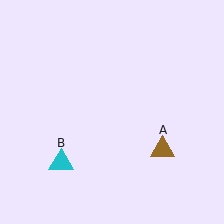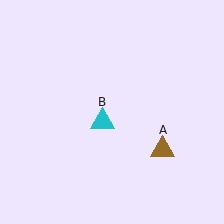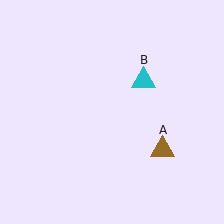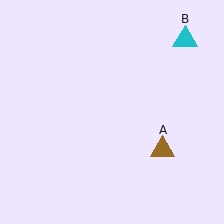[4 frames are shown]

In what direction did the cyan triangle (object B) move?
The cyan triangle (object B) moved up and to the right.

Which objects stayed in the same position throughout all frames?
Brown triangle (object A) remained stationary.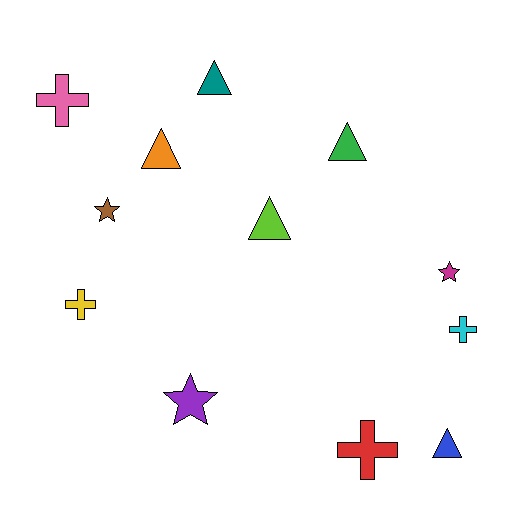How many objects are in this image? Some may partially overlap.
There are 12 objects.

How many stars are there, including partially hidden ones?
There are 3 stars.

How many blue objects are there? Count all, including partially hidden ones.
There is 1 blue object.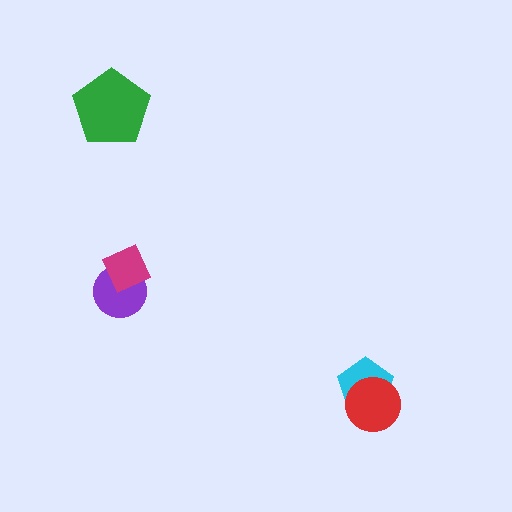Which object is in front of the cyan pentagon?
The red circle is in front of the cyan pentagon.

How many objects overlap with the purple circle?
1 object overlaps with the purple circle.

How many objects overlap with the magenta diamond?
1 object overlaps with the magenta diamond.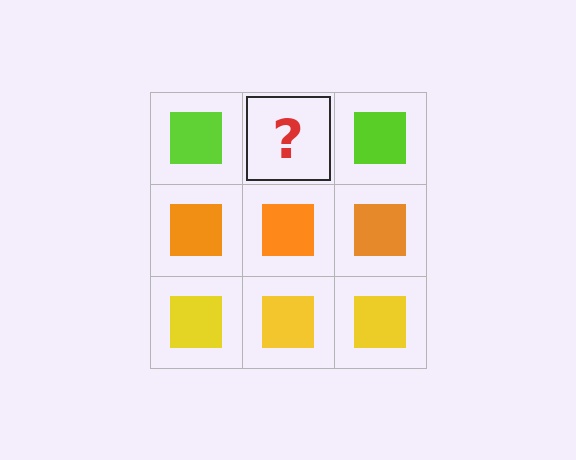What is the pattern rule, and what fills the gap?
The rule is that each row has a consistent color. The gap should be filled with a lime square.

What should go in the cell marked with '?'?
The missing cell should contain a lime square.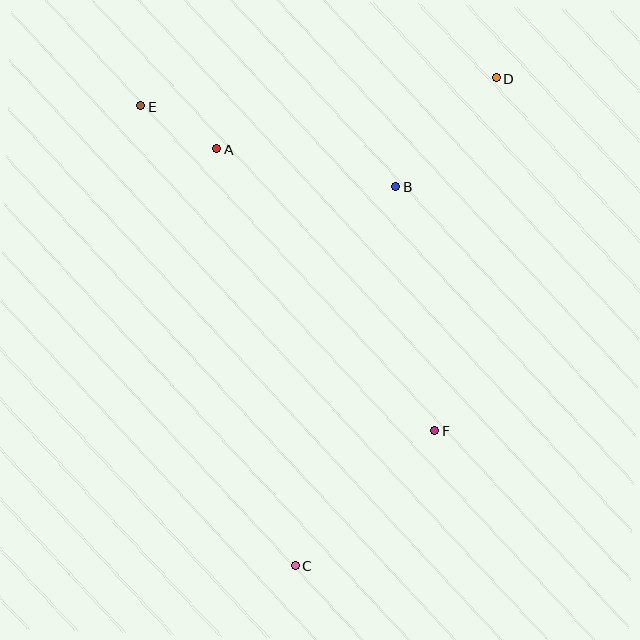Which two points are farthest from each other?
Points C and D are farthest from each other.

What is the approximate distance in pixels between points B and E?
The distance between B and E is approximately 268 pixels.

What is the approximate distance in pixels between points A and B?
The distance between A and B is approximately 183 pixels.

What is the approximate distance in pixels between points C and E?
The distance between C and E is approximately 485 pixels.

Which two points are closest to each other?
Points A and E are closest to each other.